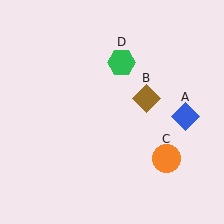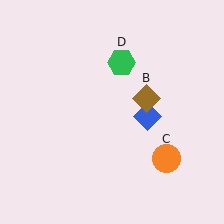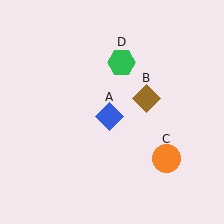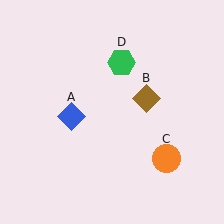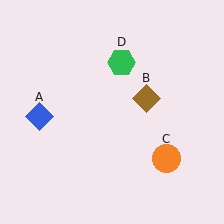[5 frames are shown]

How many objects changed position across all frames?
1 object changed position: blue diamond (object A).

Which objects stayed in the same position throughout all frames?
Brown diamond (object B) and orange circle (object C) and green hexagon (object D) remained stationary.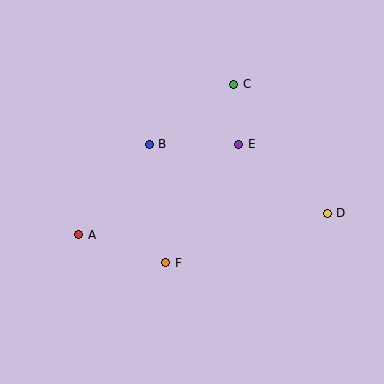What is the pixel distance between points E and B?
The distance between E and B is 89 pixels.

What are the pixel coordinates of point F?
Point F is at (166, 263).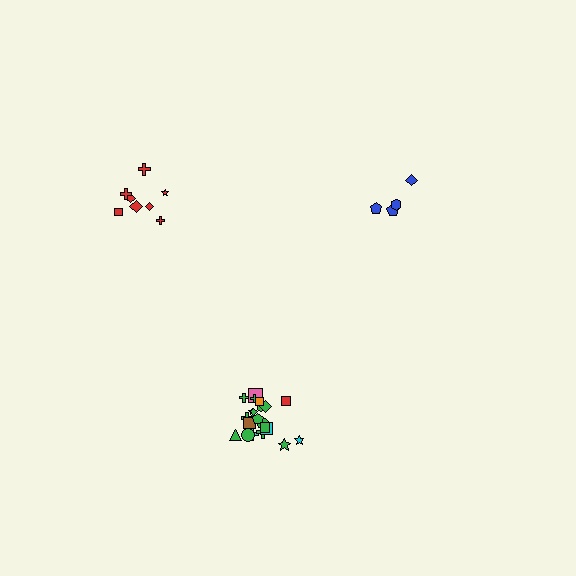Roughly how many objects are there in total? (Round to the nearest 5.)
Roughly 35 objects in total.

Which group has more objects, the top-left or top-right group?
The top-left group.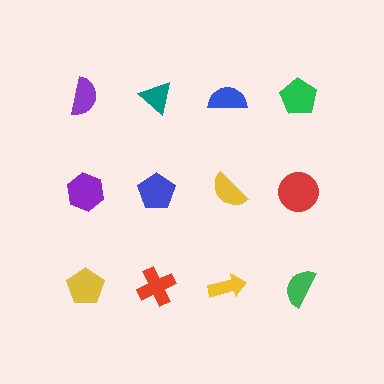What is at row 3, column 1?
A yellow pentagon.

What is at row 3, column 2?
A red cross.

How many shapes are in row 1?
4 shapes.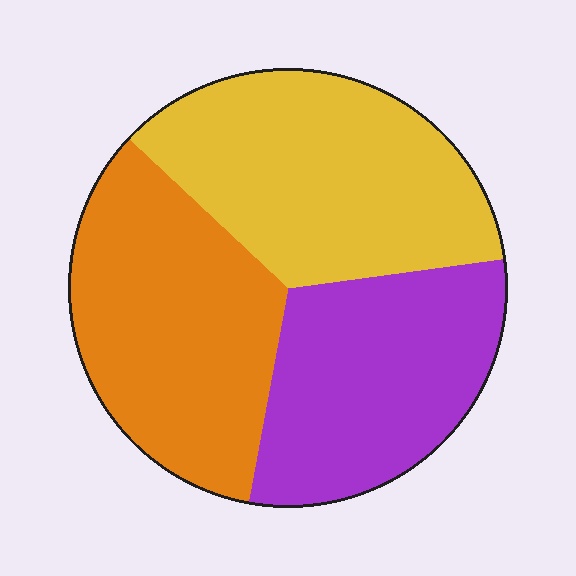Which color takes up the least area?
Purple, at roughly 30%.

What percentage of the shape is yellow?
Yellow covers around 35% of the shape.